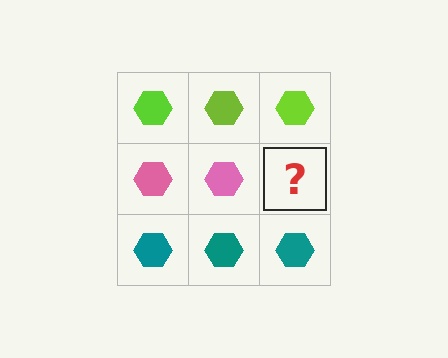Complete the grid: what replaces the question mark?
The question mark should be replaced with a pink hexagon.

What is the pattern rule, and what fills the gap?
The rule is that each row has a consistent color. The gap should be filled with a pink hexagon.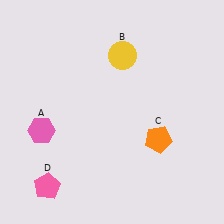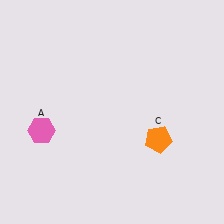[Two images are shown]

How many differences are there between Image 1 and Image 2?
There are 2 differences between the two images.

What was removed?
The pink pentagon (D), the yellow circle (B) were removed in Image 2.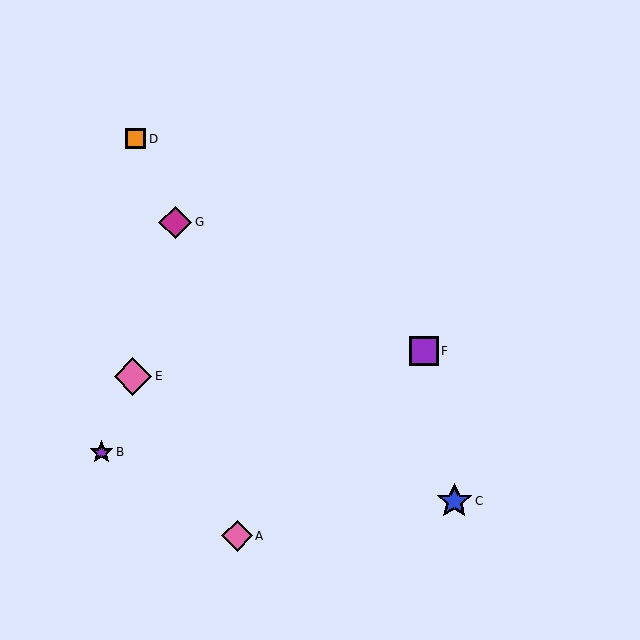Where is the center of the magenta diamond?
The center of the magenta diamond is at (175, 222).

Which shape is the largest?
The pink diamond (labeled E) is the largest.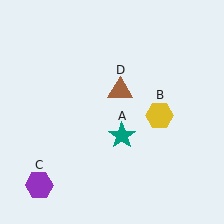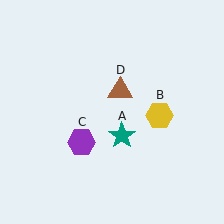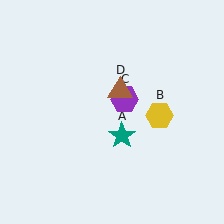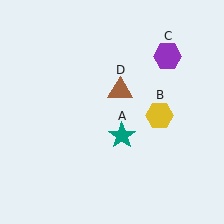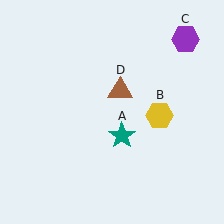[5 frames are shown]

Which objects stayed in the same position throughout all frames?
Teal star (object A) and yellow hexagon (object B) and brown triangle (object D) remained stationary.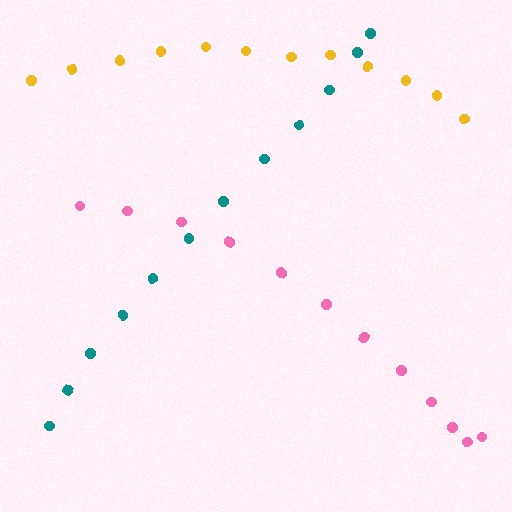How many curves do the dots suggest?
There are 3 distinct paths.